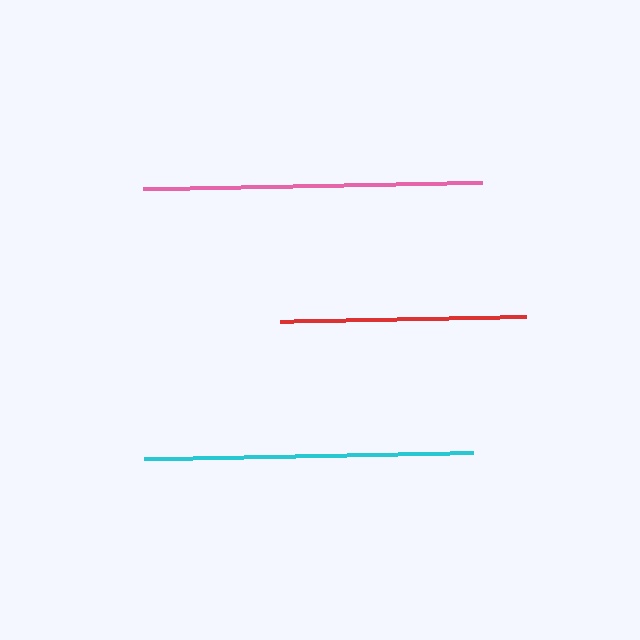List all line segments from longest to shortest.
From longest to shortest: pink, cyan, red.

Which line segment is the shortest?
The red line is the shortest at approximately 246 pixels.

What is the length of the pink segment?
The pink segment is approximately 340 pixels long.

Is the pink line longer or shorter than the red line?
The pink line is longer than the red line.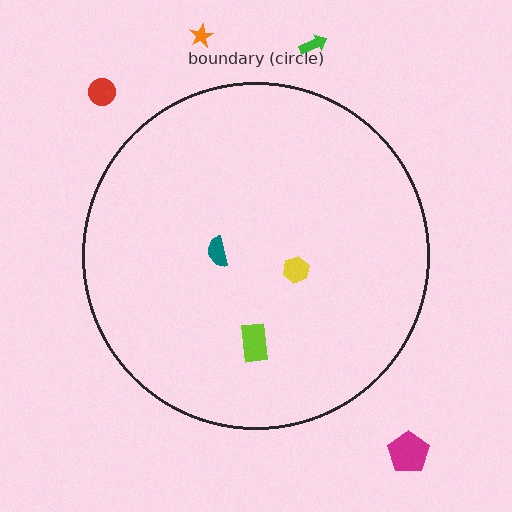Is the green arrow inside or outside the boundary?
Outside.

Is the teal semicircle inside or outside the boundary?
Inside.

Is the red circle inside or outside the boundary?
Outside.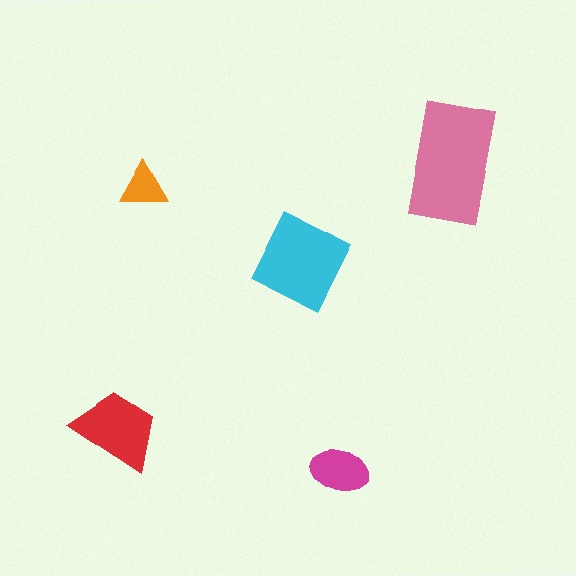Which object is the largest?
The pink rectangle.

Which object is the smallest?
The orange triangle.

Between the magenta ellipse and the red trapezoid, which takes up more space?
The red trapezoid.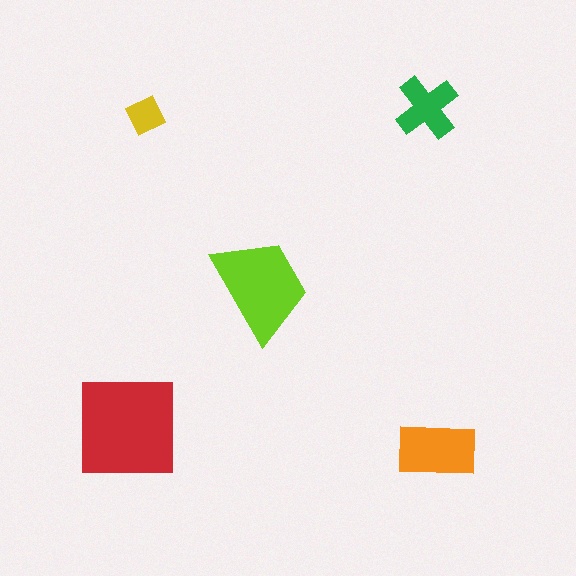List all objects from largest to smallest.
The red square, the lime trapezoid, the orange rectangle, the green cross, the yellow diamond.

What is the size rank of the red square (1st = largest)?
1st.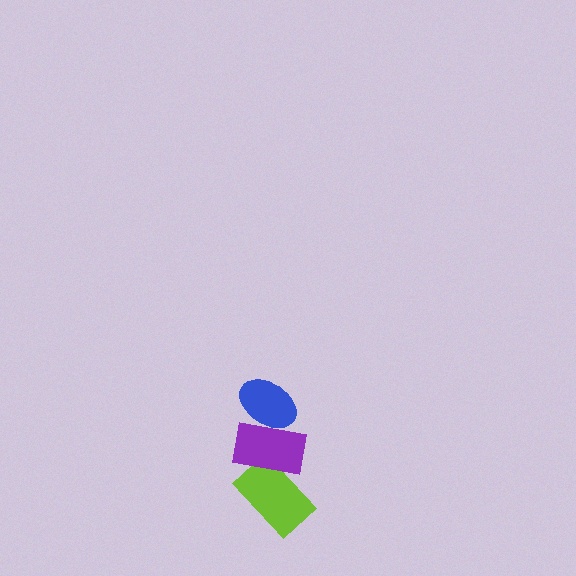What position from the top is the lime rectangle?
The lime rectangle is 3rd from the top.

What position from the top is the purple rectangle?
The purple rectangle is 2nd from the top.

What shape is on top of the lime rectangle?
The purple rectangle is on top of the lime rectangle.